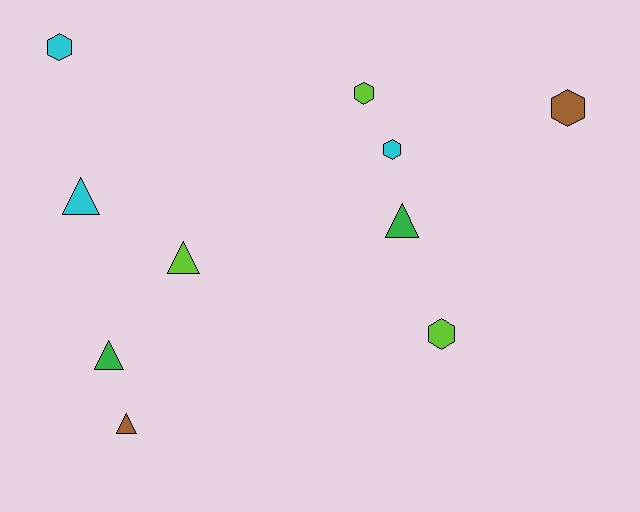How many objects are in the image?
There are 10 objects.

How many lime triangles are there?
There is 1 lime triangle.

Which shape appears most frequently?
Hexagon, with 5 objects.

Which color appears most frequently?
Cyan, with 3 objects.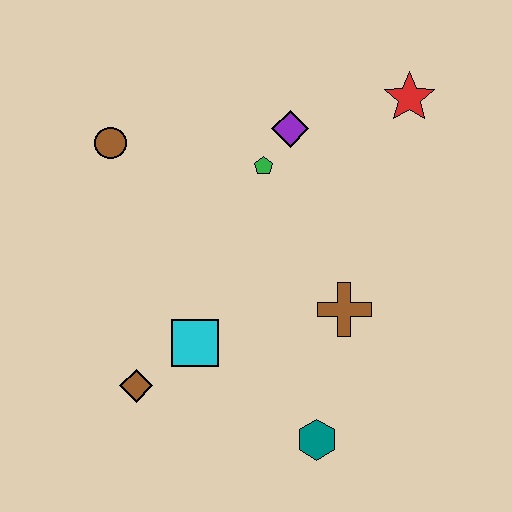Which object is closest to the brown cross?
The teal hexagon is closest to the brown cross.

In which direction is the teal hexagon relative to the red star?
The teal hexagon is below the red star.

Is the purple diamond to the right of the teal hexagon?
No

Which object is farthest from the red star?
The brown diamond is farthest from the red star.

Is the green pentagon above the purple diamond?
No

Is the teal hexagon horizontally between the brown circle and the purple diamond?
No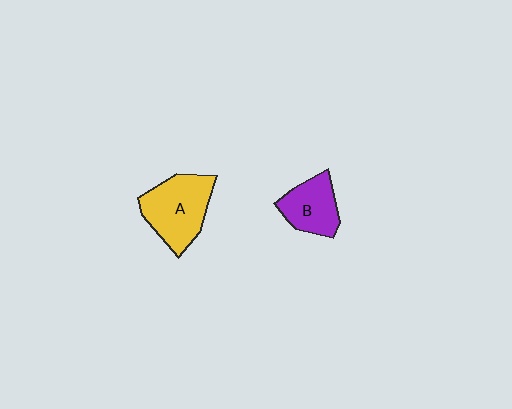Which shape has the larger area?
Shape A (yellow).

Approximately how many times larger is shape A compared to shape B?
Approximately 1.5 times.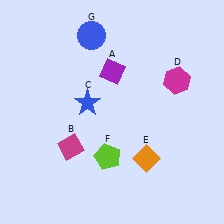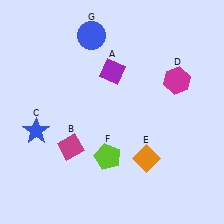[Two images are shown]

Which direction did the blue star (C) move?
The blue star (C) moved left.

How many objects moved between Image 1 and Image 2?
1 object moved between the two images.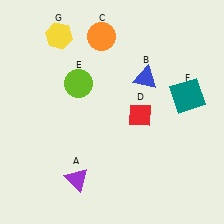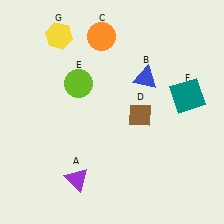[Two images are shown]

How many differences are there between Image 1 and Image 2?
There is 1 difference between the two images.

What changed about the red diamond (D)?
In Image 1, D is red. In Image 2, it changed to brown.